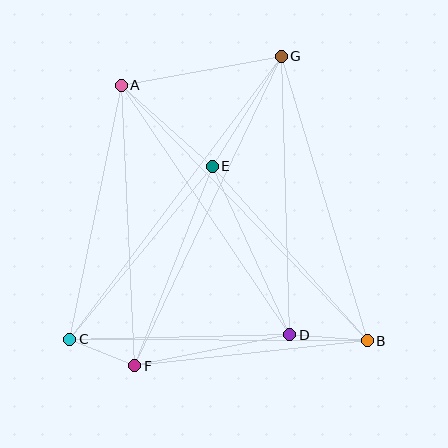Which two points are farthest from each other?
Points A and B are farthest from each other.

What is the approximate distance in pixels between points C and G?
The distance between C and G is approximately 353 pixels.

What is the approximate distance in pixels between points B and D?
The distance between B and D is approximately 78 pixels.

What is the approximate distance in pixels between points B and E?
The distance between B and E is approximately 233 pixels.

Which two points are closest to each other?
Points C and F are closest to each other.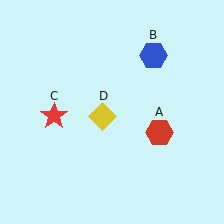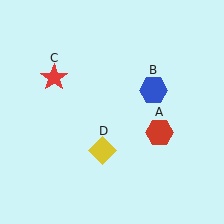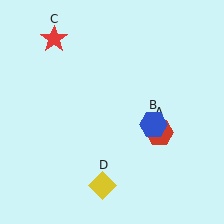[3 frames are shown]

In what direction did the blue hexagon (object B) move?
The blue hexagon (object B) moved down.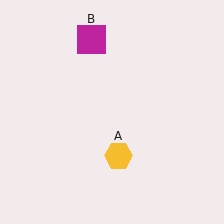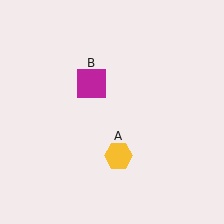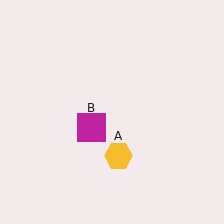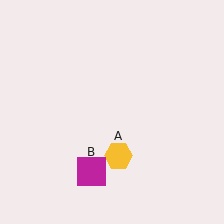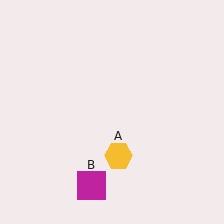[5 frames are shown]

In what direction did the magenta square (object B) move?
The magenta square (object B) moved down.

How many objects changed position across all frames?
1 object changed position: magenta square (object B).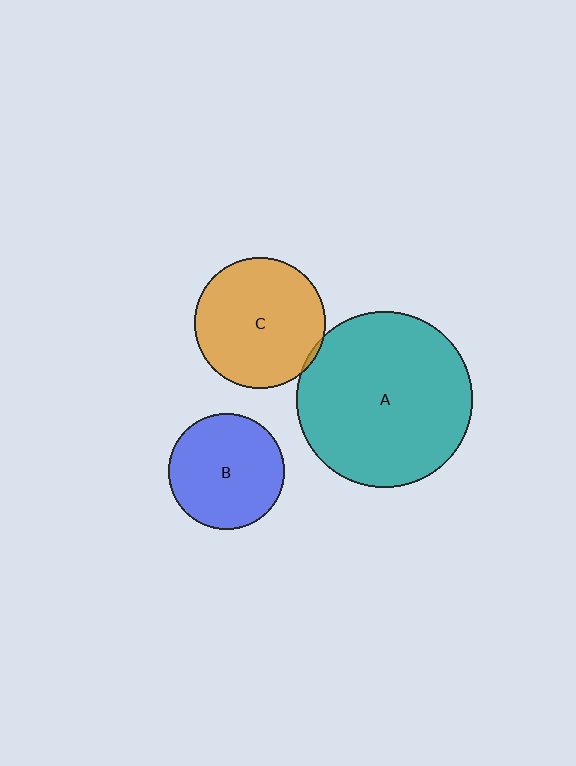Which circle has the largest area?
Circle A (teal).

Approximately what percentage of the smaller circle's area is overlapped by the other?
Approximately 5%.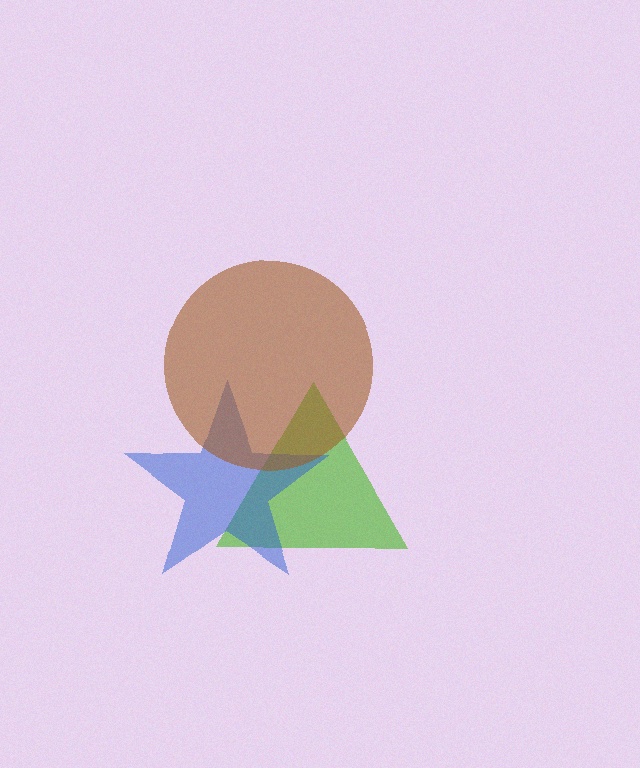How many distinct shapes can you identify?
There are 3 distinct shapes: a lime triangle, a blue star, a brown circle.